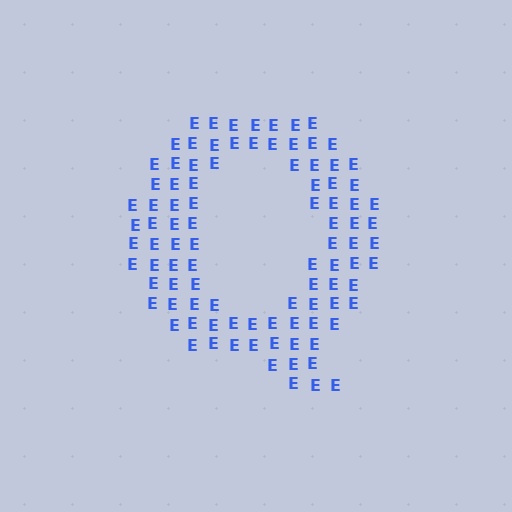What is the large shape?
The large shape is the letter Q.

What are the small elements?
The small elements are letter E's.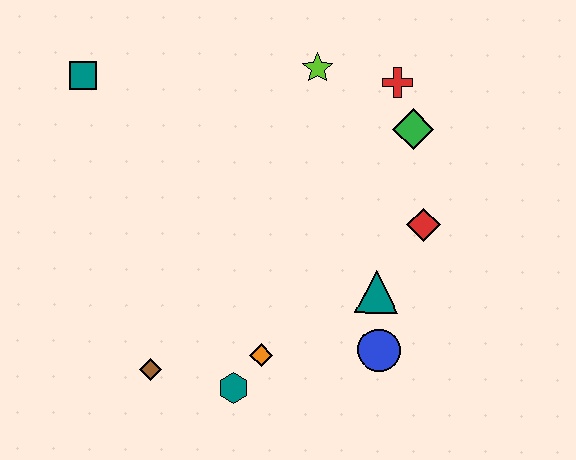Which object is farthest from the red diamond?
The teal square is farthest from the red diamond.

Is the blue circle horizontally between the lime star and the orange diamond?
No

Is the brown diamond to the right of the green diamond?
No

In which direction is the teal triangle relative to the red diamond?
The teal triangle is below the red diamond.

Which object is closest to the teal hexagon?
The orange diamond is closest to the teal hexagon.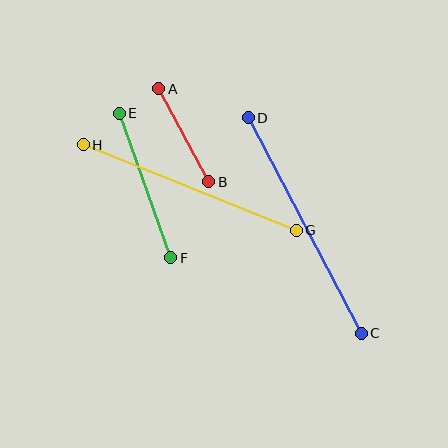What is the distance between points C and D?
The distance is approximately 243 pixels.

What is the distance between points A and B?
The distance is approximately 106 pixels.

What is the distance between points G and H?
The distance is approximately 229 pixels.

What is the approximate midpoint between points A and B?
The midpoint is at approximately (184, 135) pixels.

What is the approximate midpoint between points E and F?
The midpoint is at approximately (145, 185) pixels.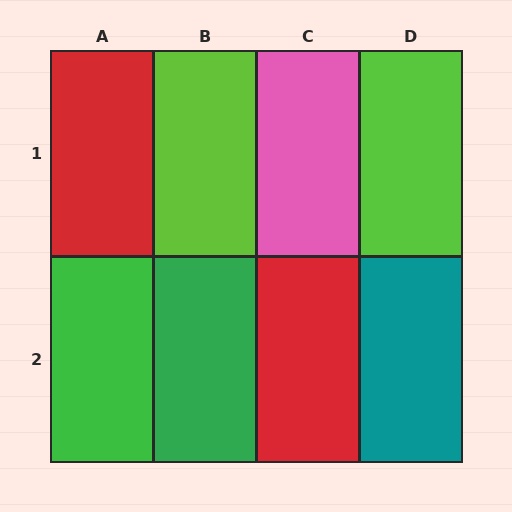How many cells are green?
2 cells are green.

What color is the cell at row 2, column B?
Green.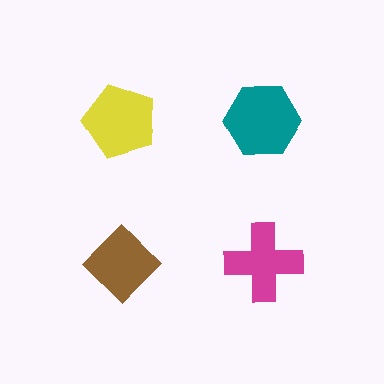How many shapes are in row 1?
2 shapes.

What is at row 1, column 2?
A teal hexagon.